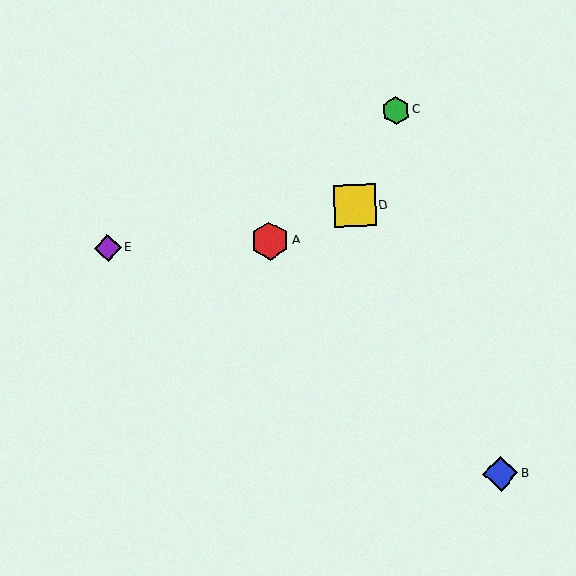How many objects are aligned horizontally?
2 objects (A, E) are aligned horizontally.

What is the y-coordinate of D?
Object D is at y≈206.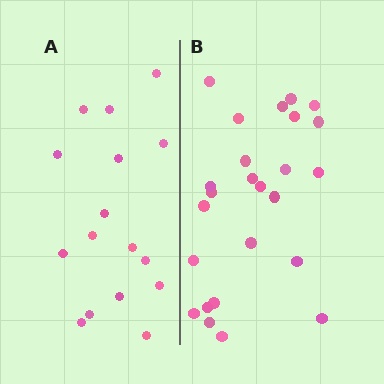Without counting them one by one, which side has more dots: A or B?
Region B (the right region) has more dots.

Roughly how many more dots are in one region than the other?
Region B has roughly 8 or so more dots than region A.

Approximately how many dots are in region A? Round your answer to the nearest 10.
About 20 dots. (The exact count is 16, which rounds to 20.)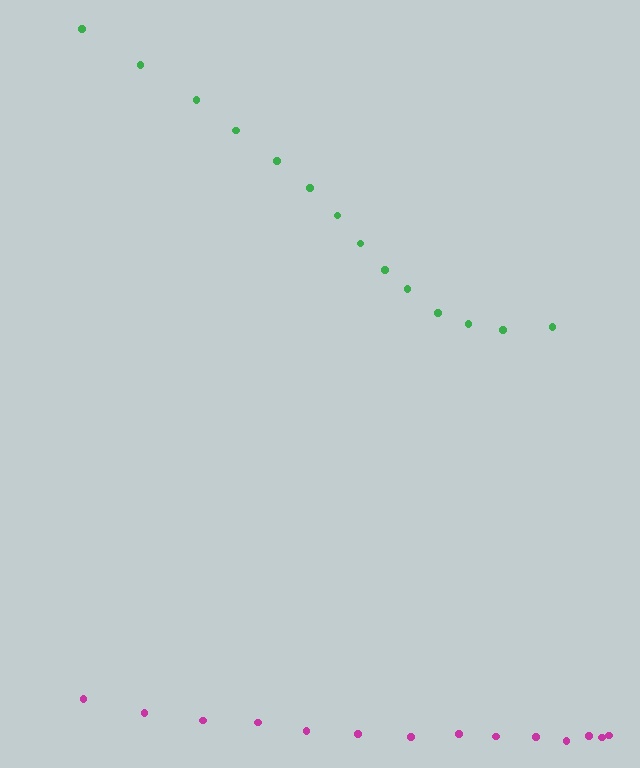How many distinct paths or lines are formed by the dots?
There are 2 distinct paths.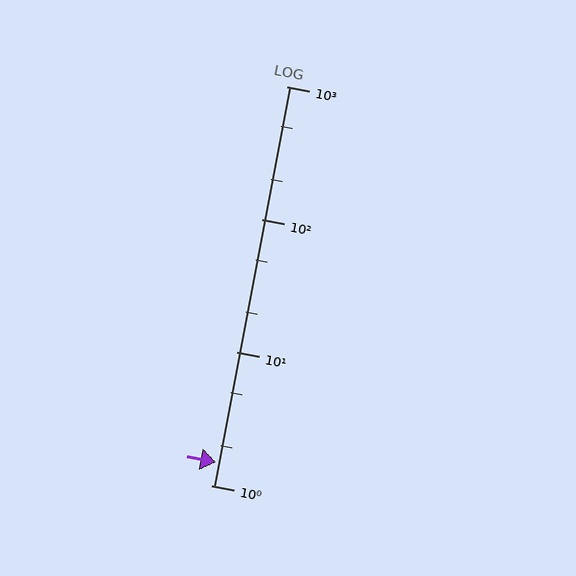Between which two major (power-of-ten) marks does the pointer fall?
The pointer is between 1 and 10.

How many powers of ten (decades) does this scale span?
The scale spans 3 decades, from 1 to 1000.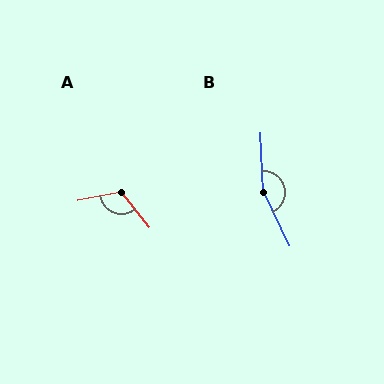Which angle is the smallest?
A, at approximately 118 degrees.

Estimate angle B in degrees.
Approximately 157 degrees.